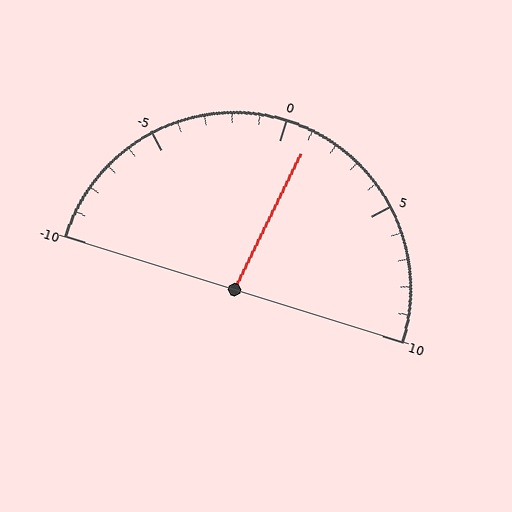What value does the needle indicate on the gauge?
The needle indicates approximately 1.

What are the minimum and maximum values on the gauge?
The gauge ranges from -10 to 10.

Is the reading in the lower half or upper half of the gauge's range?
The reading is in the upper half of the range (-10 to 10).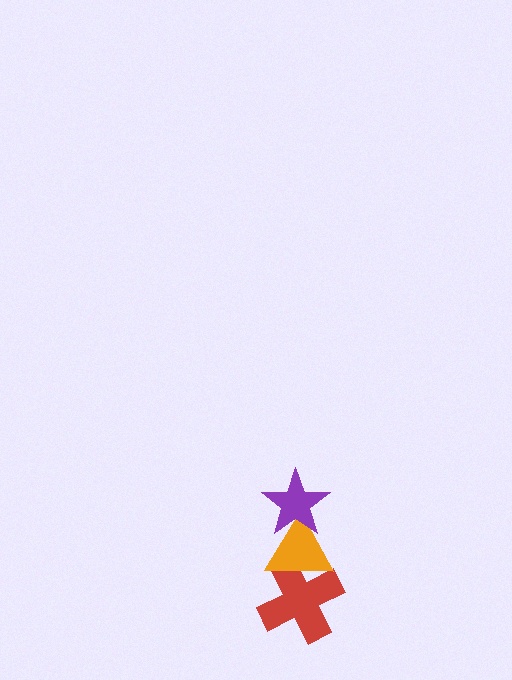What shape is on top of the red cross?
The orange triangle is on top of the red cross.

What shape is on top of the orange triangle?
The purple star is on top of the orange triangle.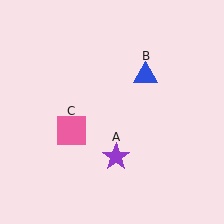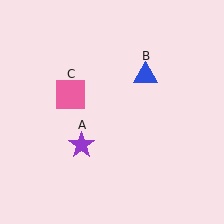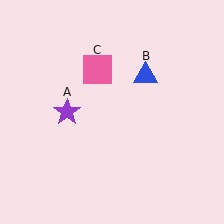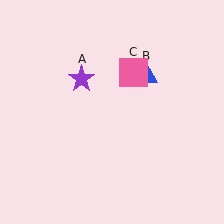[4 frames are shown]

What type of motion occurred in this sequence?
The purple star (object A), pink square (object C) rotated clockwise around the center of the scene.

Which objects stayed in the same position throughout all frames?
Blue triangle (object B) remained stationary.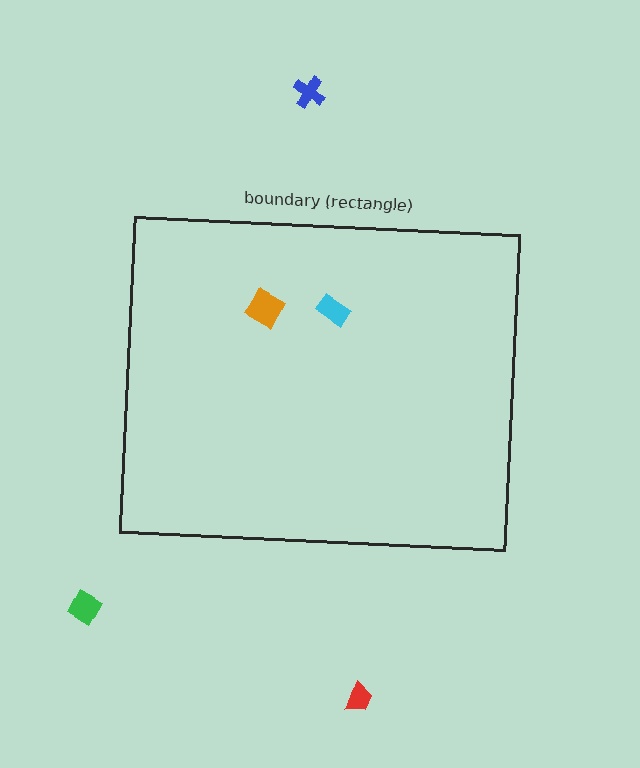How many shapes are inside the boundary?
2 inside, 3 outside.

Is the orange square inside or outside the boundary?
Inside.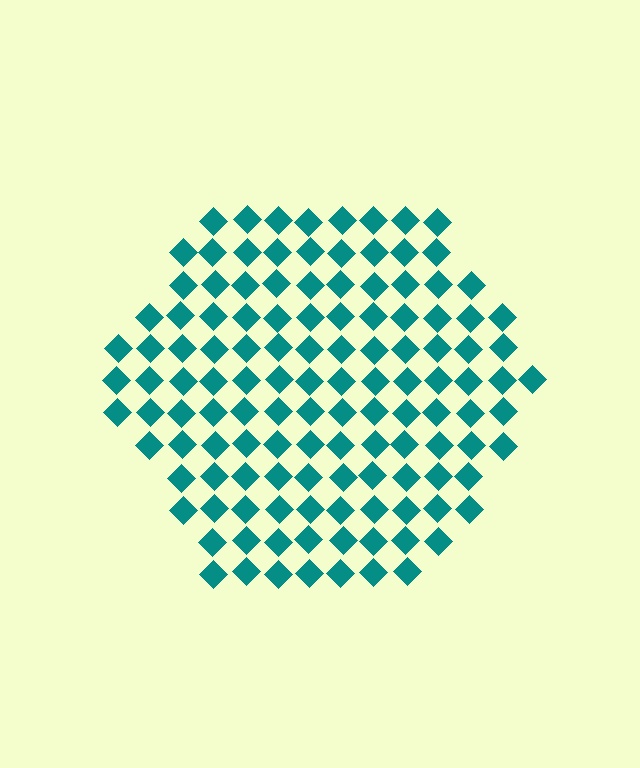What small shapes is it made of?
It is made of small diamonds.